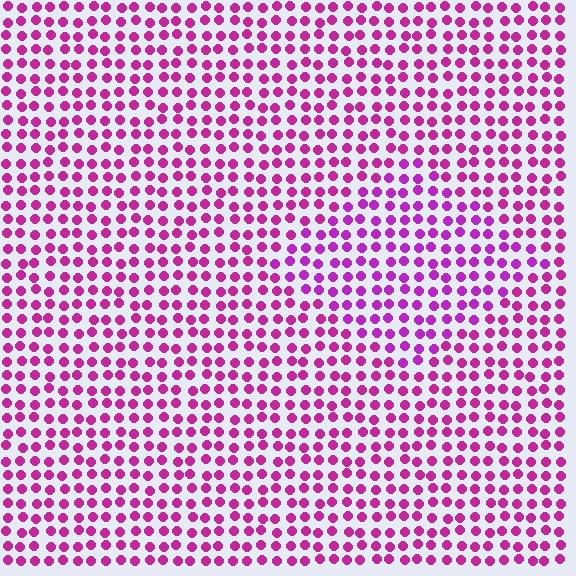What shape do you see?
I see a diamond.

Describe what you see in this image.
The image is filled with small magenta elements in a uniform arrangement. A diamond-shaped region is visible where the elements are tinted to a slightly different hue, forming a subtle color boundary.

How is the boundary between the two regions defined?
The boundary is defined purely by a slight shift in hue (about 20 degrees). Spacing, size, and orientation are identical on both sides.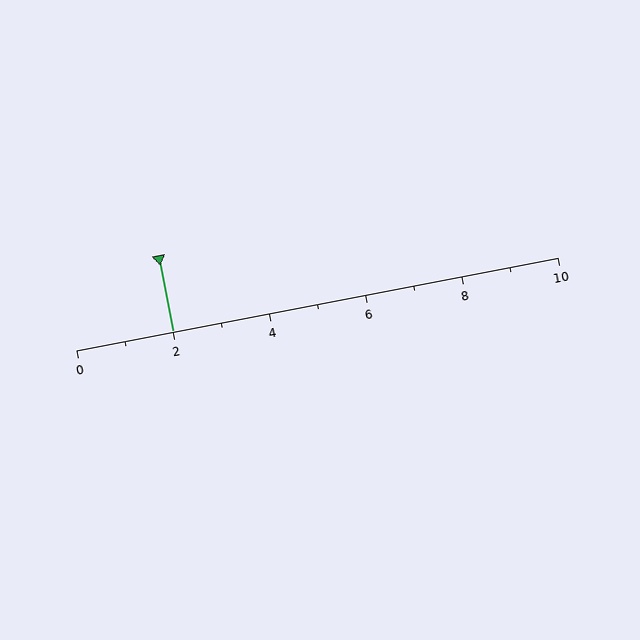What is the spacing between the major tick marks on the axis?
The major ticks are spaced 2 apart.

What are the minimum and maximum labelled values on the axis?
The axis runs from 0 to 10.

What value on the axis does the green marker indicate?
The marker indicates approximately 2.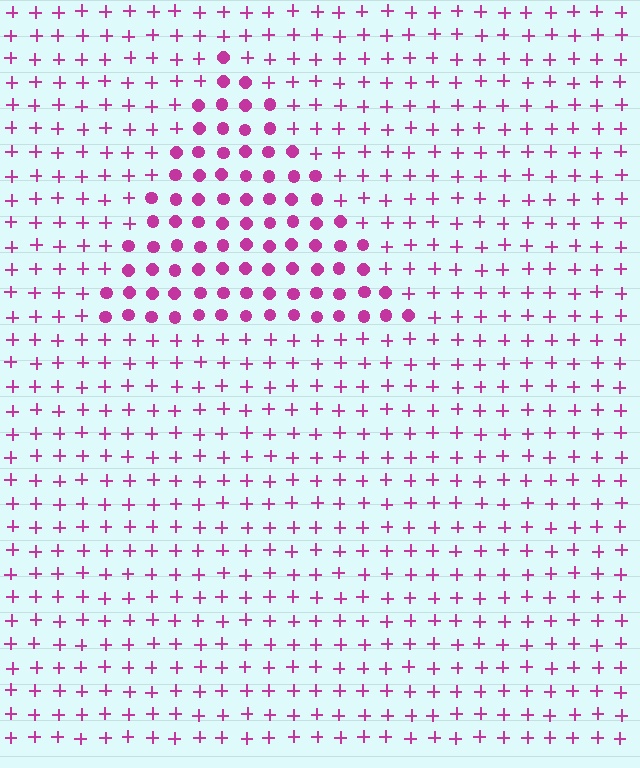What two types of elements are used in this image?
The image uses circles inside the triangle region and plus signs outside it.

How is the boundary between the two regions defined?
The boundary is defined by a change in element shape: circles inside vs. plus signs outside. All elements share the same color and spacing.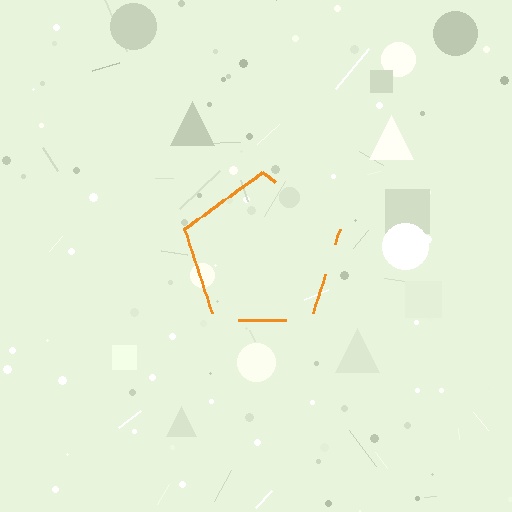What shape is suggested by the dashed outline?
The dashed outline suggests a pentagon.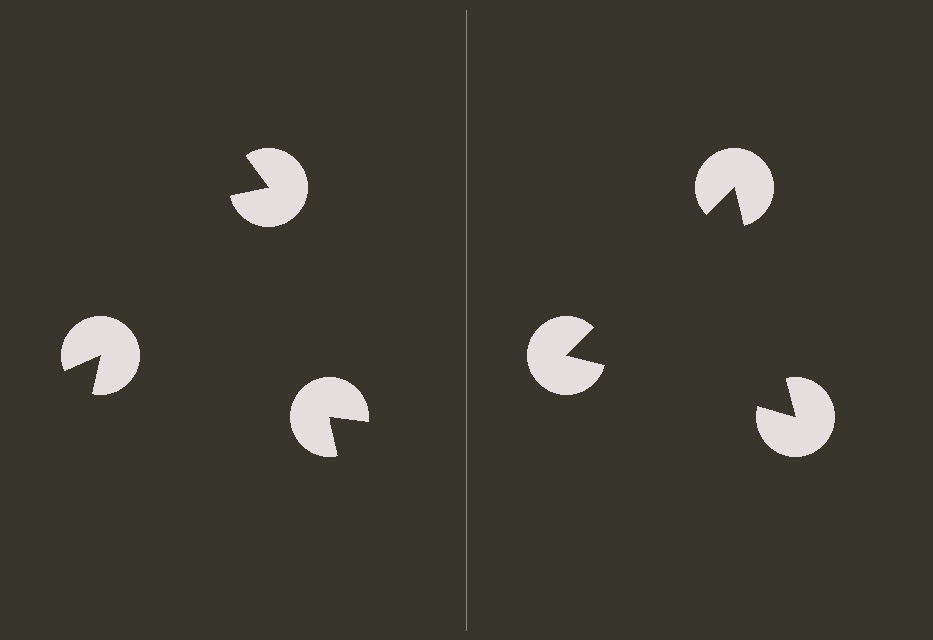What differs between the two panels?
The pac-man discs are positioned identically on both sides; only the wedge orientations differ. On the right they align to a triangle; on the left they are misaligned.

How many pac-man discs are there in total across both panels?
6 — 3 on each side.